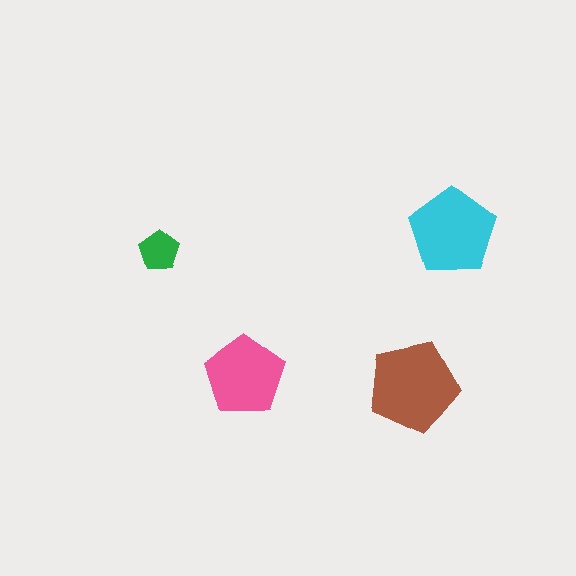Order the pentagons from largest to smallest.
the brown one, the cyan one, the pink one, the green one.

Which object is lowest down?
The brown pentagon is bottommost.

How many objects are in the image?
There are 4 objects in the image.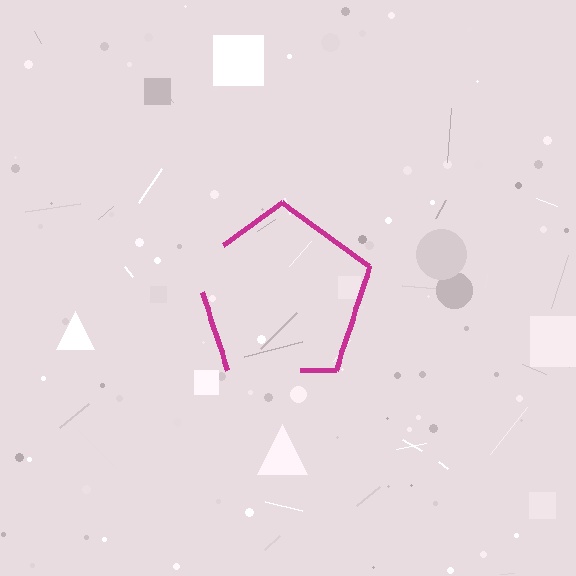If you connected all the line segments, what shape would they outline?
They would outline a pentagon.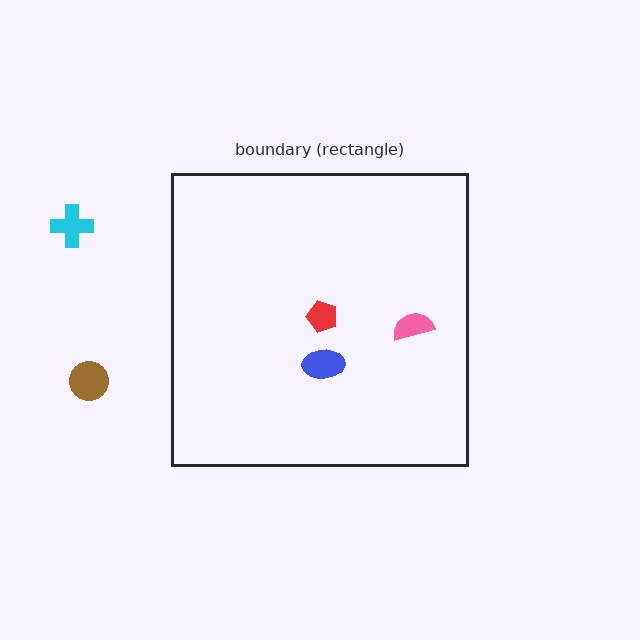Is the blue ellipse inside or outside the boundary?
Inside.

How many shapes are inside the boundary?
3 inside, 2 outside.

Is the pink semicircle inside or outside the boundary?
Inside.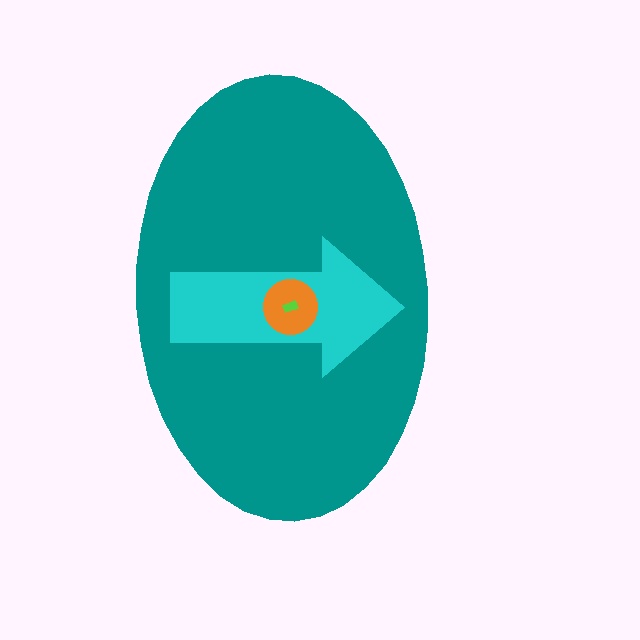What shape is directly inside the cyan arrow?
The orange circle.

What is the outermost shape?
The teal ellipse.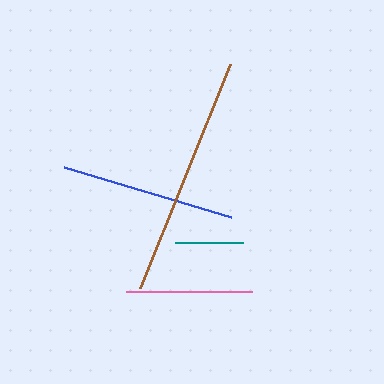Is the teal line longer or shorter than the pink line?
The pink line is longer than the teal line.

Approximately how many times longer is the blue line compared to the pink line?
The blue line is approximately 1.4 times the length of the pink line.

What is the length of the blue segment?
The blue segment is approximately 175 pixels long.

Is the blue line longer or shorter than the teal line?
The blue line is longer than the teal line.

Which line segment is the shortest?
The teal line is the shortest at approximately 69 pixels.